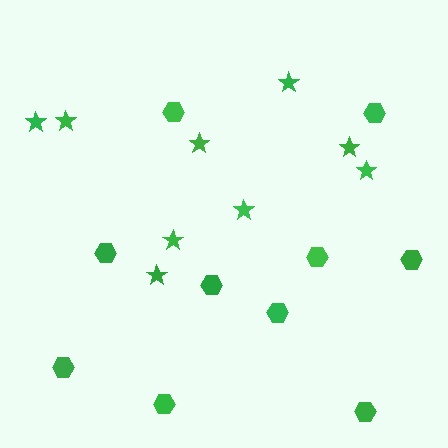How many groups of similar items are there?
There are 2 groups: one group of stars (9) and one group of hexagons (10).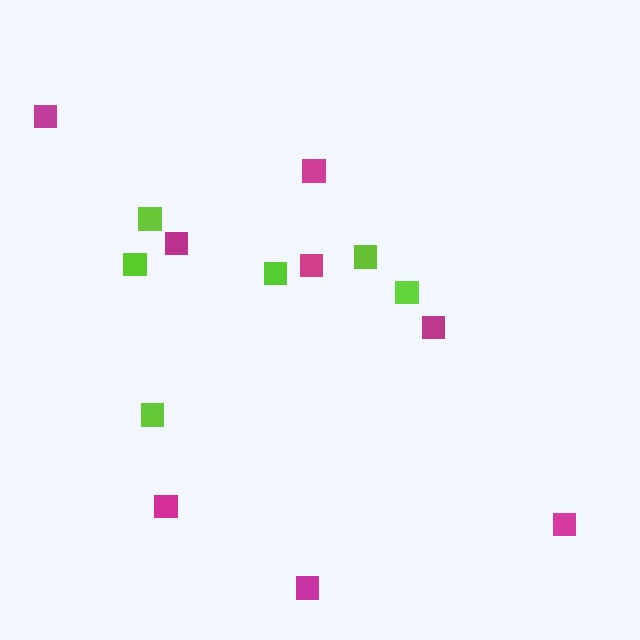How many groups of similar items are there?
There are 2 groups: one group of magenta squares (8) and one group of lime squares (6).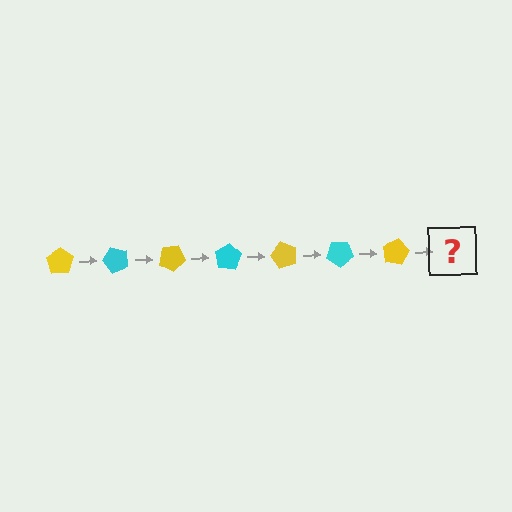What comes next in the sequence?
The next element should be a cyan pentagon, rotated 350 degrees from the start.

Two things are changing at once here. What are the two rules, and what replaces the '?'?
The two rules are that it rotates 50 degrees each step and the color cycles through yellow and cyan. The '?' should be a cyan pentagon, rotated 350 degrees from the start.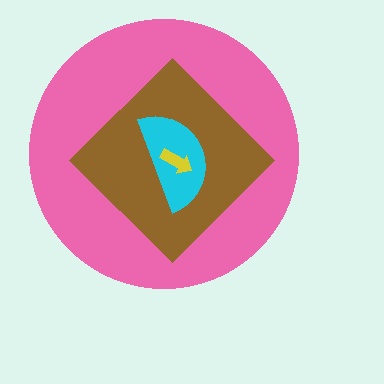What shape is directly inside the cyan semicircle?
The yellow arrow.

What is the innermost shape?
The yellow arrow.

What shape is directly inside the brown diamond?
The cyan semicircle.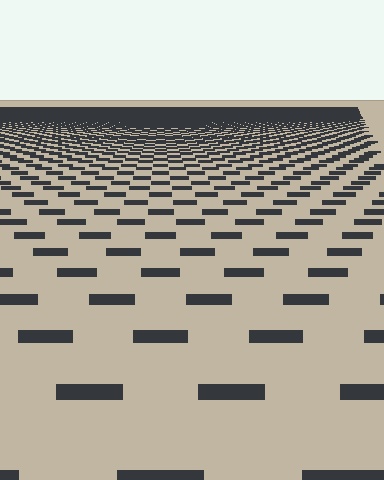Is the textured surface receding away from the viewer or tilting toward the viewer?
The surface is receding away from the viewer. Texture elements get smaller and denser toward the top.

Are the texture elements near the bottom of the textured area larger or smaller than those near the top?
Larger. Near the bottom, elements are closer to the viewer and appear at a bigger on-screen size.